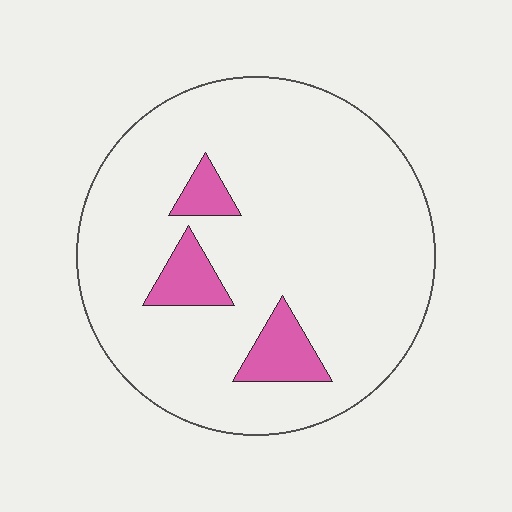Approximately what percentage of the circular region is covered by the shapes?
Approximately 10%.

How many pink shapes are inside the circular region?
3.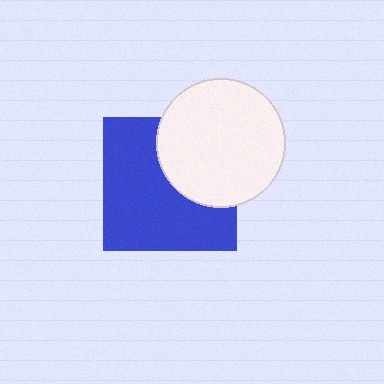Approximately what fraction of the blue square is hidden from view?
Roughly 36% of the blue square is hidden behind the white circle.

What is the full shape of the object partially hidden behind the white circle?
The partially hidden object is a blue square.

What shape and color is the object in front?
The object in front is a white circle.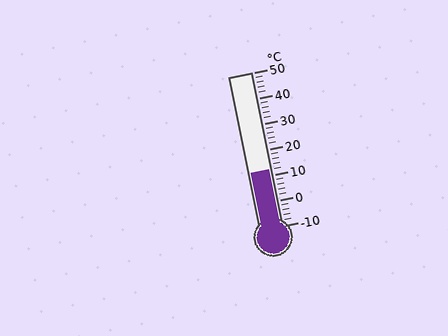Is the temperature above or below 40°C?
The temperature is below 40°C.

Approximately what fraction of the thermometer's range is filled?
The thermometer is filled to approximately 35% of its range.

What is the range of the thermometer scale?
The thermometer scale ranges from -10°C to 50°C.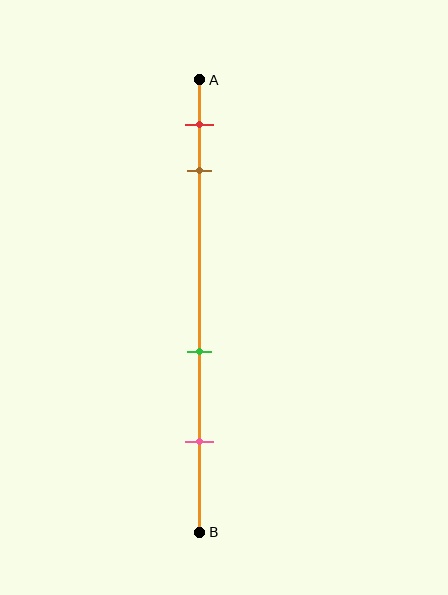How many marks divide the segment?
There are 4 marks dividing the segment.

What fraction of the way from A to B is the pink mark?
The pink mark is approximately 80% (0.8) of the way from A to B.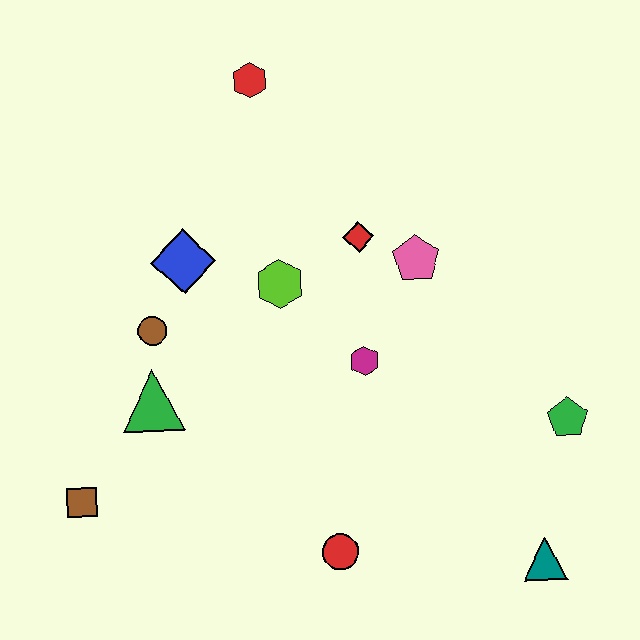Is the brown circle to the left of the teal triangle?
Yes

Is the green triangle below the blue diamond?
Yes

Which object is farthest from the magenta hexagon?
The brown square is farthest from the magenta hexagon.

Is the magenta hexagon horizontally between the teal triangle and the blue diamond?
Yes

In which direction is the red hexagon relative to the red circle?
The red hexagon is above the red circle.